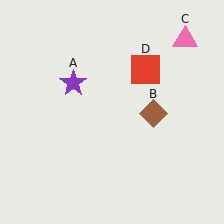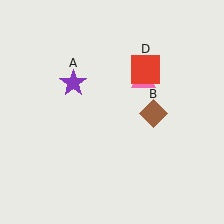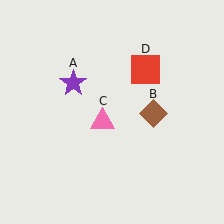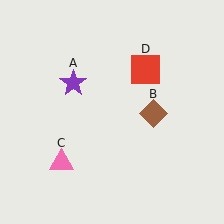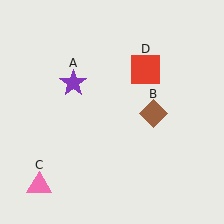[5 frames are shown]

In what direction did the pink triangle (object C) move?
The pink triangle (object C) moved down and to the left.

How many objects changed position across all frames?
1 object changed position: pink triangle (object C).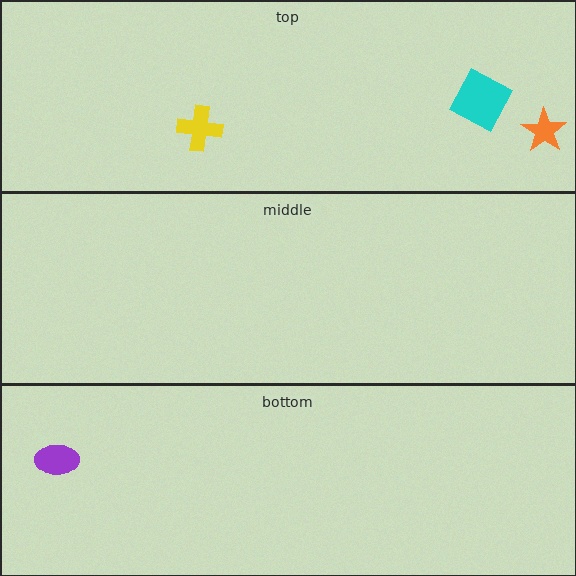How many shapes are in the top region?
3.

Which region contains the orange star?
The top region.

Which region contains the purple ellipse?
The bottom region.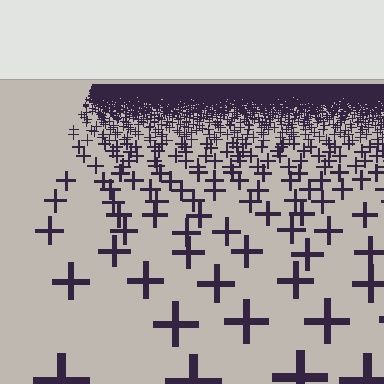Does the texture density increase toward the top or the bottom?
Density increases toward the top.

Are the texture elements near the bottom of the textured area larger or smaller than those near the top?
Larger. Near the bottom, elements are closer to the viewer and appear at a bigger on-screen size.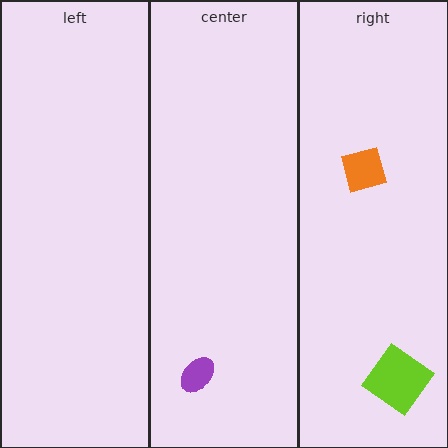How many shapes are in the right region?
2.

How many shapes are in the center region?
1.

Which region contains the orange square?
The right region.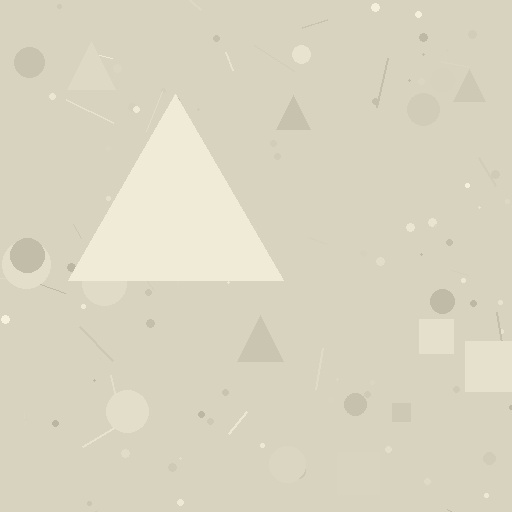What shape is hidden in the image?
A triangle is hidden in the image.